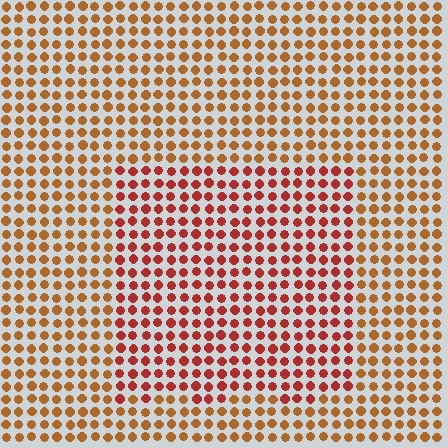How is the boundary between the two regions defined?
The boundary is defined purely by a slight shift in hue (about 28 degrees). Spacing, size, and orientation are identical on both sides.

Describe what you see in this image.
The image is filled with small brown elements in a uniform arrangement. A rectangle-shaped region is visible where the elements are tinted to a slightly different hue, forming a subtle color boundary.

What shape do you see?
I see a rectangle.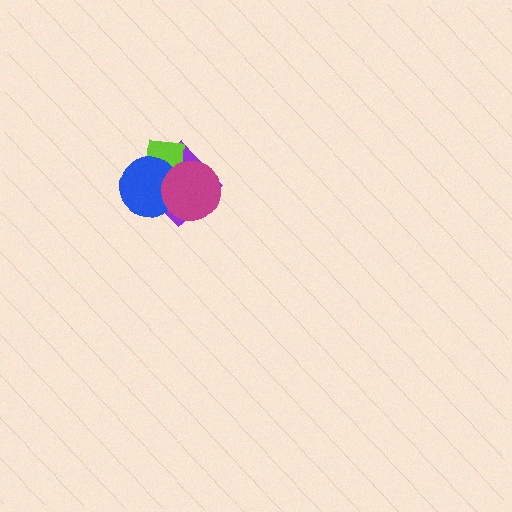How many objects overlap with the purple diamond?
3 objects overlap with the purple diamond.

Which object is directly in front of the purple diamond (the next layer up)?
The lime rectangle is directly in front of the purple diamond.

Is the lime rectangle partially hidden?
Yes, it is partially covered by another shape.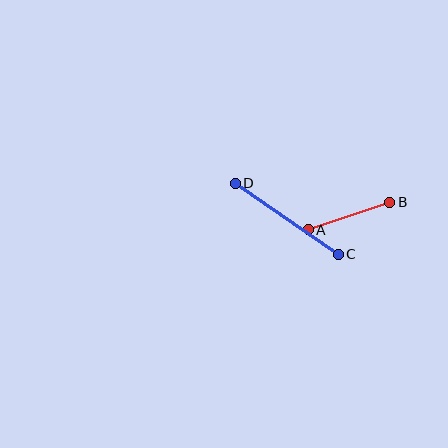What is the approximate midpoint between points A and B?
The midpoint is at approximately (349, 216) pixels.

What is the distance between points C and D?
The distance is approximately 125 pixels.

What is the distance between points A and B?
The distance is approximately 86 pixels.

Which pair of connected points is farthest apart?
Points C and D are farthest apart.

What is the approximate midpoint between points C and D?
The midpoint is at approximately (287, 219) pixels.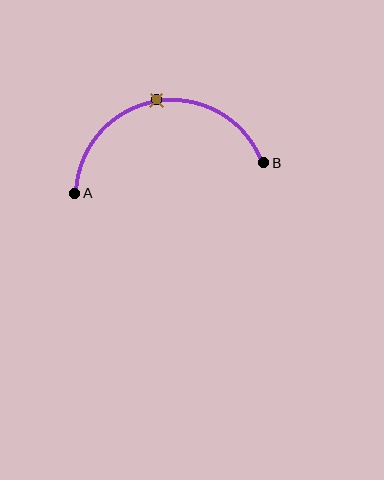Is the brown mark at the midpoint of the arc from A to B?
Yes. The brown mark lies on the arc at equal arc-length from both A and B — it is the arc midpoint.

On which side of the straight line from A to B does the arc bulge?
The arc bulges above the straight line connecting A and B.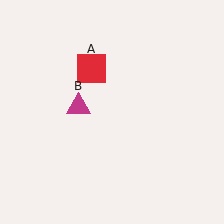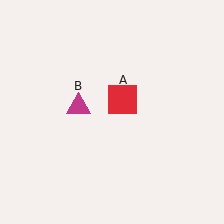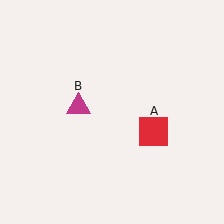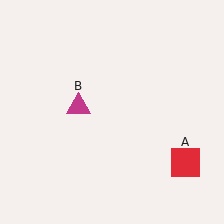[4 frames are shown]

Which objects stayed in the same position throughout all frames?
Magenta triangle (object B) remained stationary.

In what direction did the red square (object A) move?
The red square (object A) moved down and to the right.